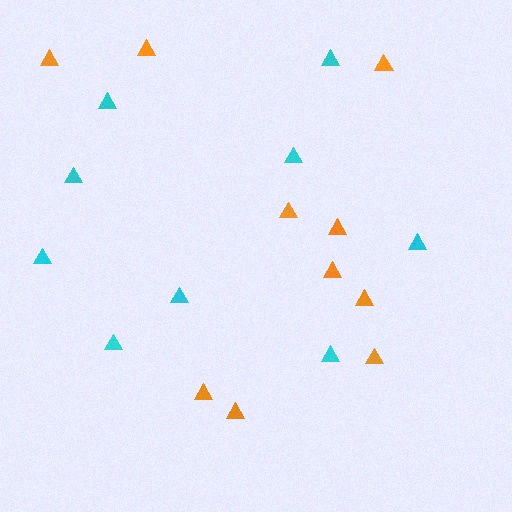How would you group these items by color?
There are 2 groups: one group of orange triangles (10) and one group of cyan triangles (9).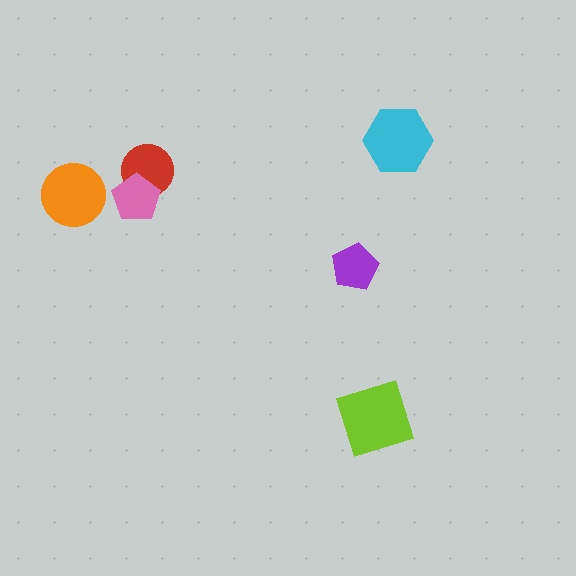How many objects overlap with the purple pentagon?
0 objects overlap with the purple pentagon.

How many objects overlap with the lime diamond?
0 objects overlap with the lime diamond.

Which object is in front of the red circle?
The pink pentagon is in front of the red circle.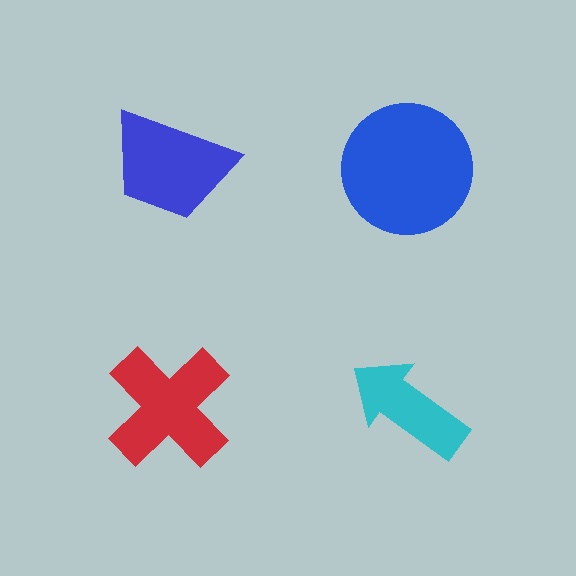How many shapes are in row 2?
2 shapes.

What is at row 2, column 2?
A cyan arrow.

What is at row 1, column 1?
A blue trapezoid.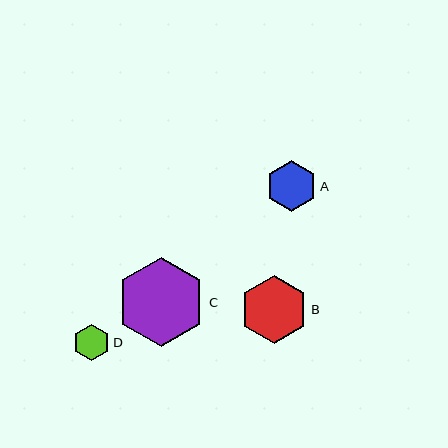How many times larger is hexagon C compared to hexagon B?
Hexagon C is approximately 1.3 times the size of hexagon B.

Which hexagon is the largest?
Hexagon C is the largest with a size of approximately 89 pixels.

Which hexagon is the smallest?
Hexagon D is the smallest with a size of approximately 36 pixels.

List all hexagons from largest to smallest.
From largest to smallest: C, B, A, D.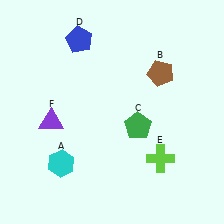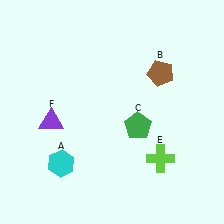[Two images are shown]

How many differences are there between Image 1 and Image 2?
There is 1 difference between the two images.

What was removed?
The blue pentagon (D) was removed in Image 2.